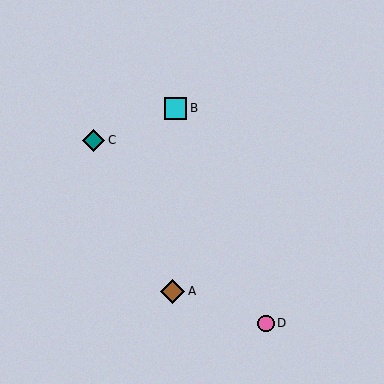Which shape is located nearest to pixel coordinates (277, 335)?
The pink circle (labeled D) at (266, 323) is nearest to that location.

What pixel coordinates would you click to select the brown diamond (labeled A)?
Click at (172, 291) to select the brown diamond A.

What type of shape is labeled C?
Shape C is a teal diamond.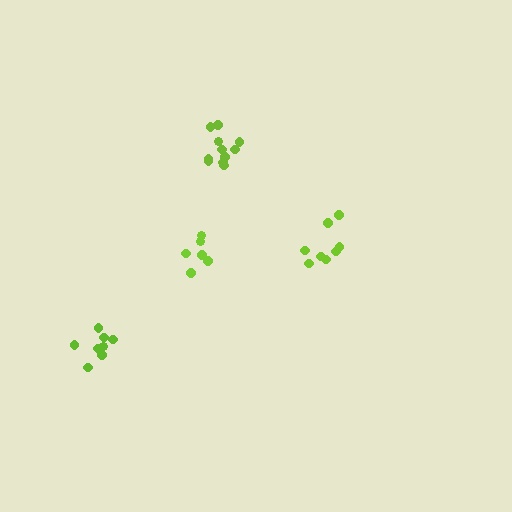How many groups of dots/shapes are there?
There are 4 groups.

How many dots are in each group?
Group 1: 11 dots, Group 2: 8 dots, Group 3: 6 dots, Group 4: 8 dots (33 total).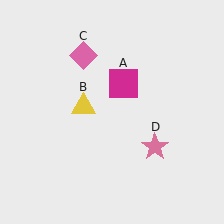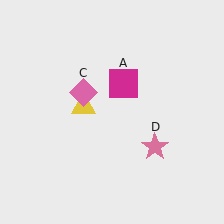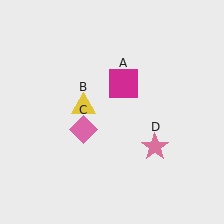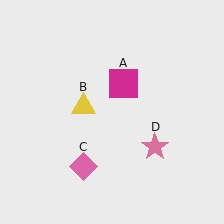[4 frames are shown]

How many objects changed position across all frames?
1 object changed position: pink diamond (object C).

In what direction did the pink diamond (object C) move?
The pink diamond (object C) moved down.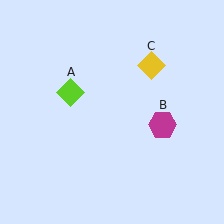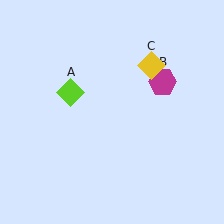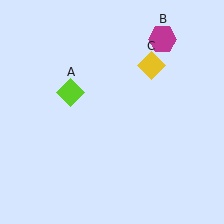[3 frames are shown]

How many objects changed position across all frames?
1 object changed position: magenta hexagon (object B).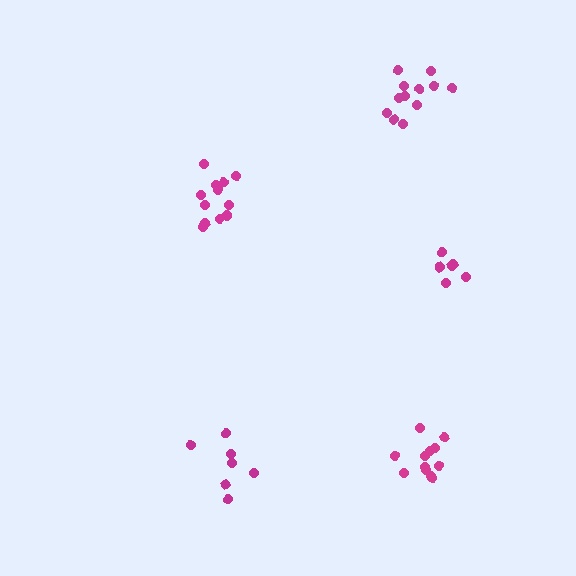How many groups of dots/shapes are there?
There are 5 groups.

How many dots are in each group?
Group 1: 12 dots, Group 2: 7 dots, Group 3: 7 dots, Group 4: 12 dots, Group 5: 12 dots (50 total).